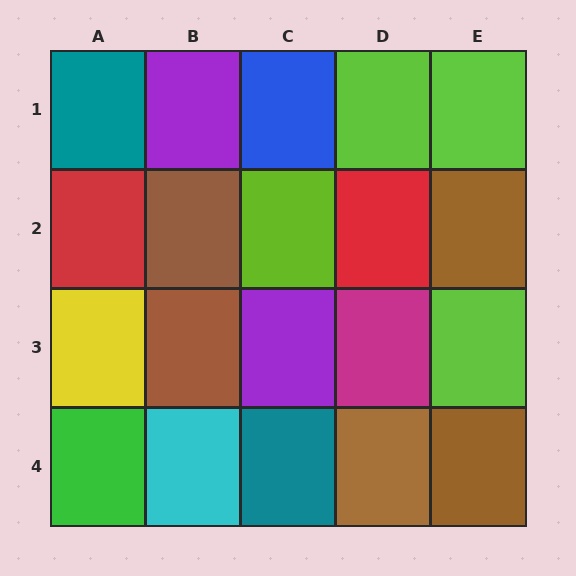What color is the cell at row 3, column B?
Brown.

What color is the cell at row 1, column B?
Purple.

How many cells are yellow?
1 cell is yellow.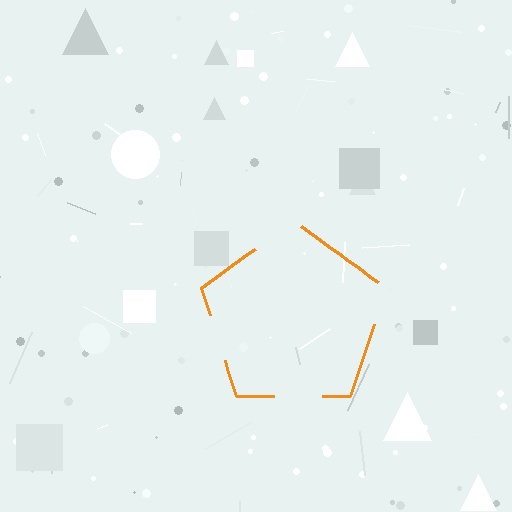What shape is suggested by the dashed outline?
The dashed outline suggests a pentagon.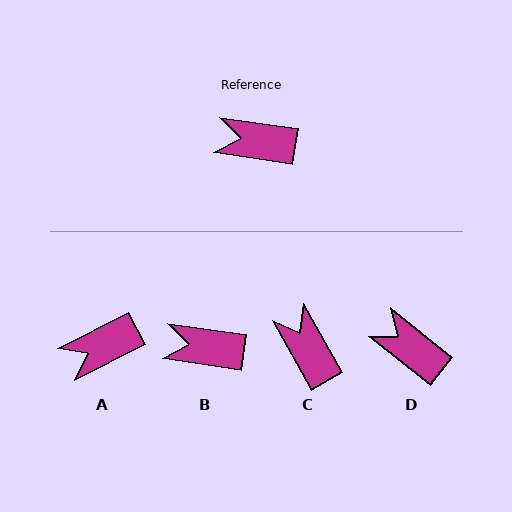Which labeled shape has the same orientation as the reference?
B.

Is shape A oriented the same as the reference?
No, it is off by about 36 degrees.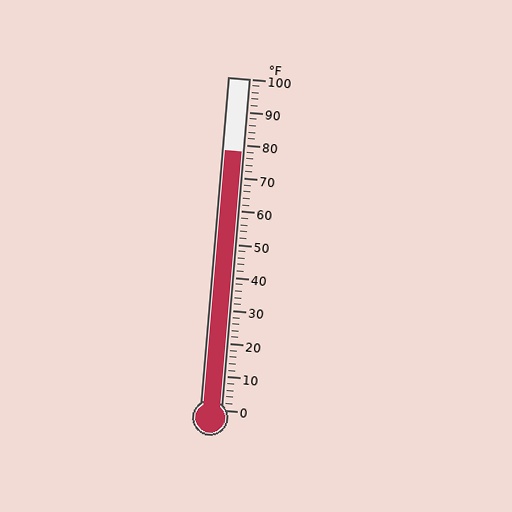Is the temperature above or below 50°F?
The temperature is above 50°F.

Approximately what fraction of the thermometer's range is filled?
The thermometer is filled to approximately 80% of its range.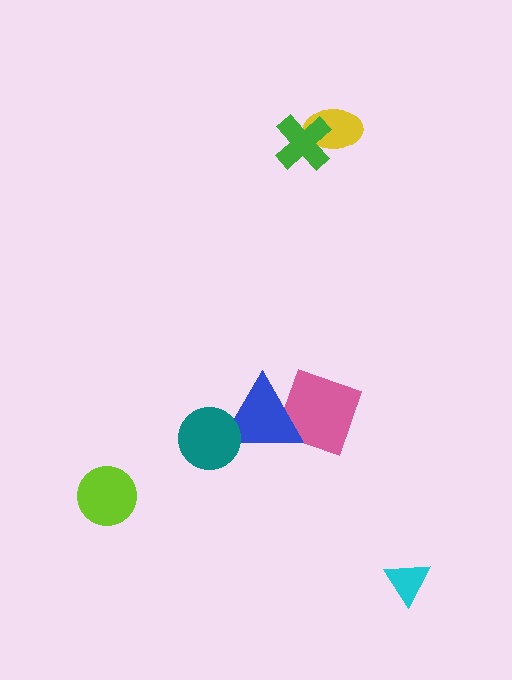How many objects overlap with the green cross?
1 object overlaps with the green cross.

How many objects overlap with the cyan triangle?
0 objects overlap with the cyan triangle.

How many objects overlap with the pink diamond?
1 object overlaps with the pink diamond.